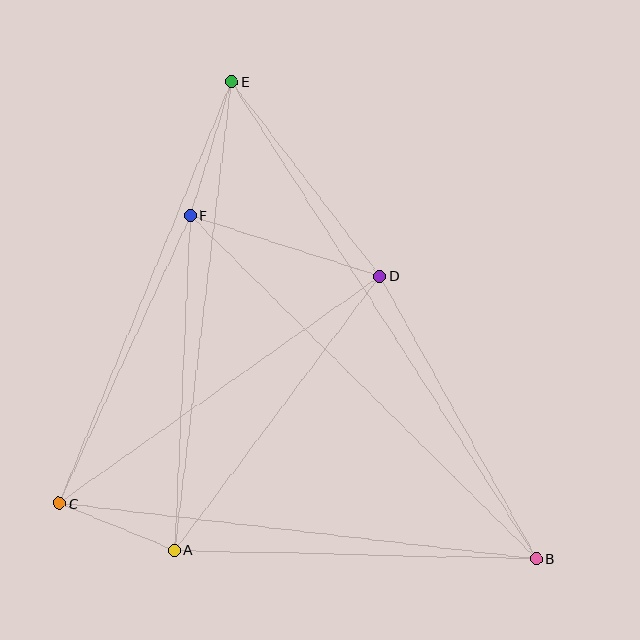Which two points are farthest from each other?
Points B and E are farthest from each other.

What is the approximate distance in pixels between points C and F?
The distance between C and F is approximately 316 pixels.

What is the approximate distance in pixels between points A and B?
The distance between A and B is approximately 362 pixels.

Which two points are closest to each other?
Points A and C are closest to each other.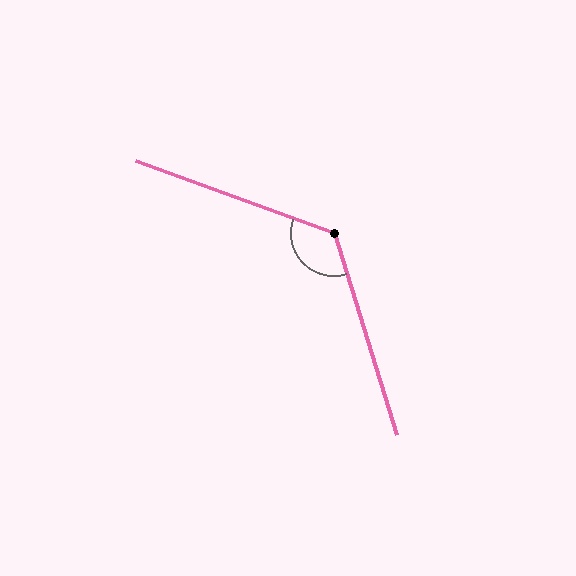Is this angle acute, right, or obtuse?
It is obtuse.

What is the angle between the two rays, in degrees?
Approximately 127 degrees.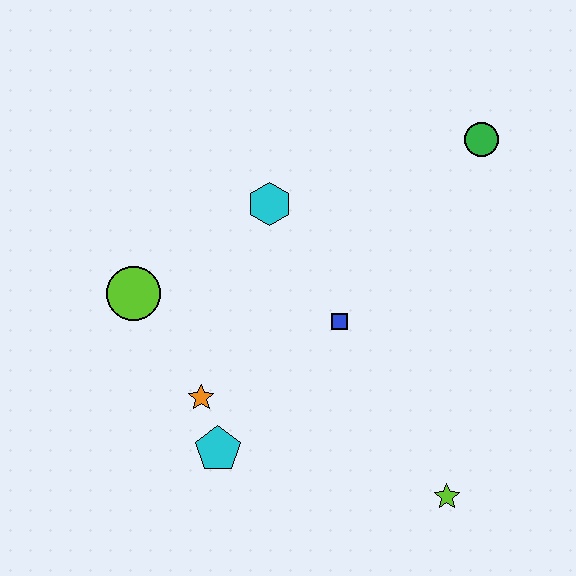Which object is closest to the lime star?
The blue square is closest to the lime star.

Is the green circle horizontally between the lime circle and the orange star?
No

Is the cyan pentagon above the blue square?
No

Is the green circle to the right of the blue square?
Yes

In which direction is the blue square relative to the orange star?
The blue square is to the right of the orange star.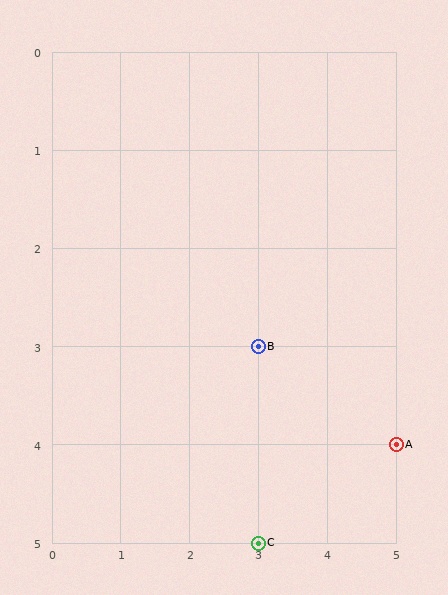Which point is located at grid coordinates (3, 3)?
Point B is at (3, 3).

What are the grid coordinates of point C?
Point C is at grid coordinates (3, 5).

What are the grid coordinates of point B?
Point B is at grid coordinates (3, 3).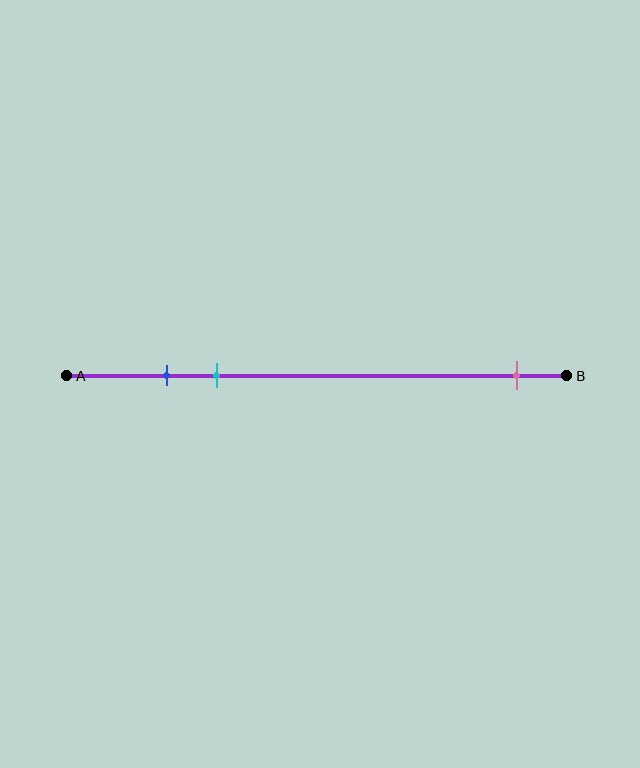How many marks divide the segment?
There are 3 marks dividing the segment.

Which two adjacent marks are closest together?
The blue and cyan marks are the closest adjacent pair.